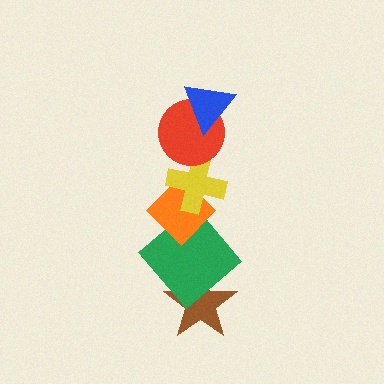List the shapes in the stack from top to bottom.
From top to bottom: the blue triangle, the red circle, the yellow cross, the orange diamond, the green diamond, the brown star.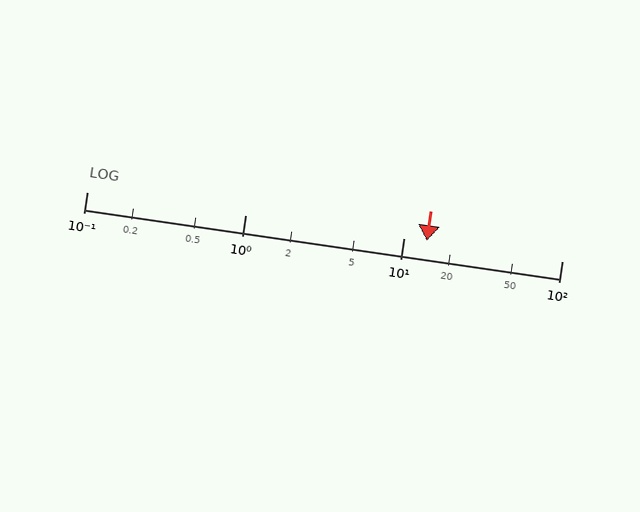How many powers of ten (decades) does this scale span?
The scale spans 3 decades, from 0.1 to 100.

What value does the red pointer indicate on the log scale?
The pointer indicates approximately 14.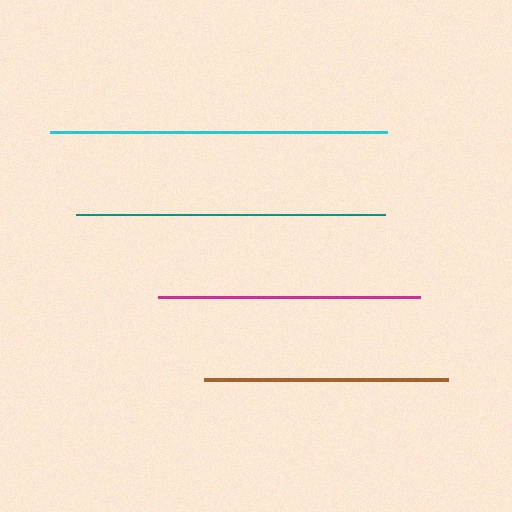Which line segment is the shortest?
The brown line is the shortest at approximately 243 pixels.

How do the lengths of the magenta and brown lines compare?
The magenta and brown lines are approximately the same length.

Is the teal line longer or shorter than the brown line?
The teal line is longer than the brown line.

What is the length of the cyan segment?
The cyan segment is approximately 337 pixels long.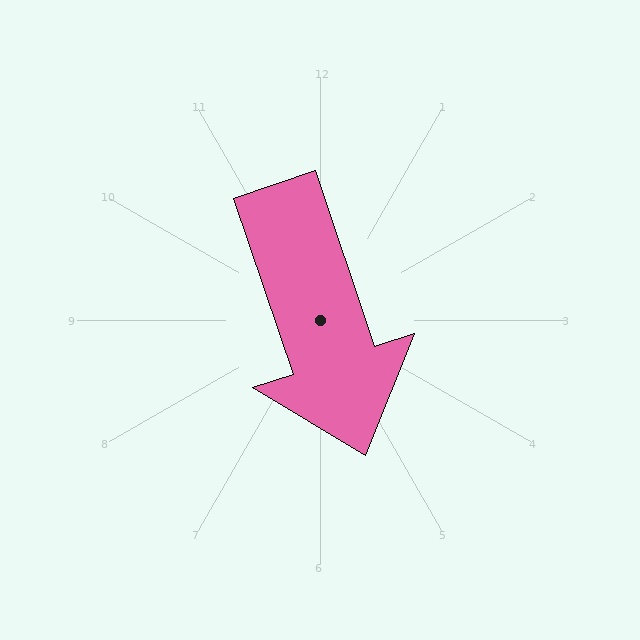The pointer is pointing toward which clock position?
Roughly 5 o'clock.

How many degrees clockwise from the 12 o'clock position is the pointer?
Approximately 161 degrees.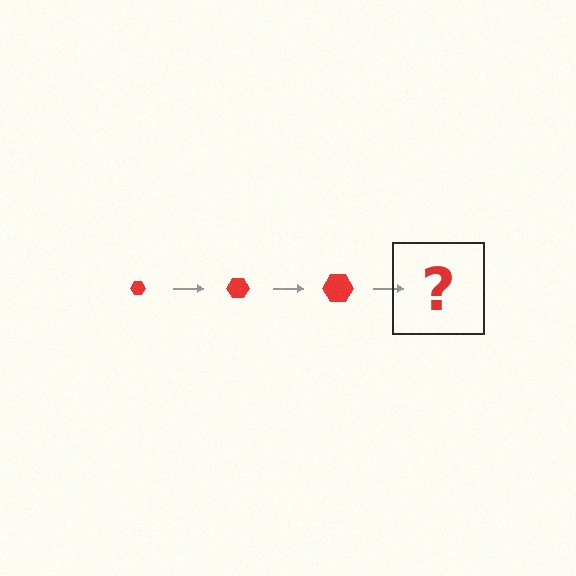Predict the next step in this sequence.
The next step is a red hexagon, larger than the previous one.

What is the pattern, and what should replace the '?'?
The pattern is that the hexagon gets progressively larger each step. The '?' should be a red hexagon, larger than the previous one.